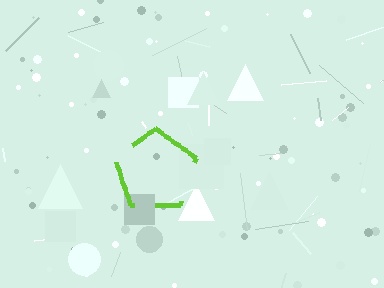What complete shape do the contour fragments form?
The contour fragments form a pentagon.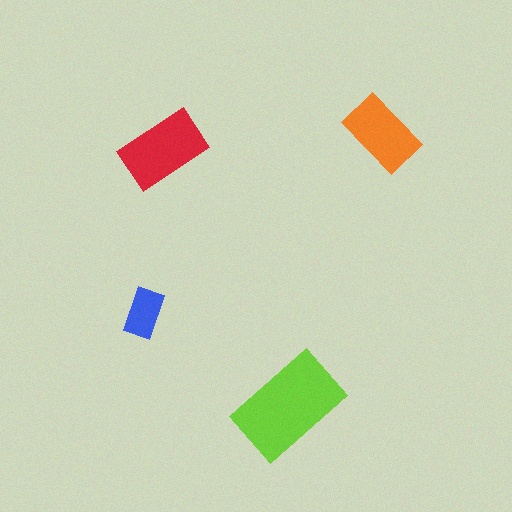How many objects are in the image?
There are 4 objects in the image.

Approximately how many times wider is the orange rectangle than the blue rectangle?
About 1.5 times wider.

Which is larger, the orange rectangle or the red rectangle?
The red one.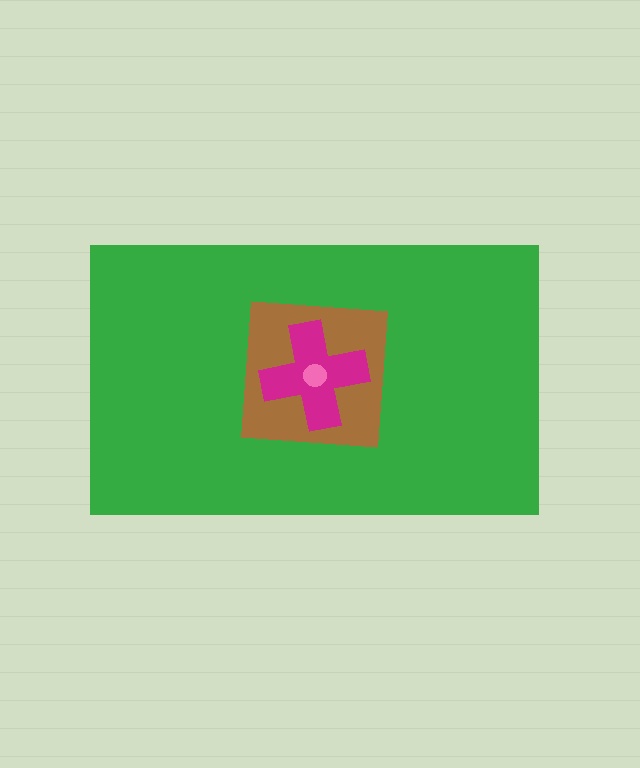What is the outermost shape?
The green rectangle.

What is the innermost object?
The pink circle.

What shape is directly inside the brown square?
The magenta cross.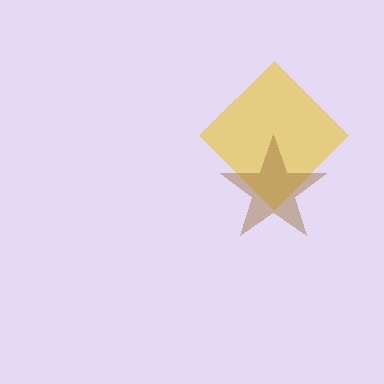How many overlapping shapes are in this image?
There are 2 overlapping shapes in the image.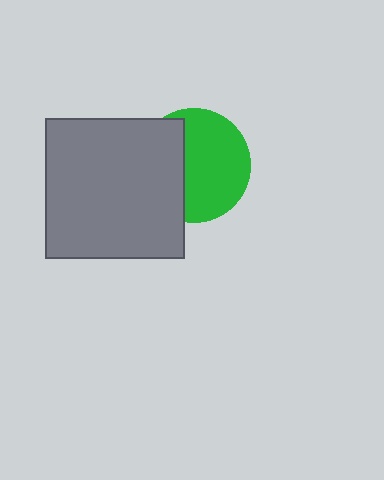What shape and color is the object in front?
The object in front is a gray square.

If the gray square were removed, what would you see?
You would see the complete green circle.